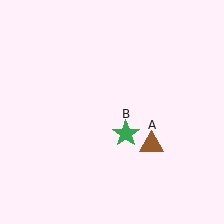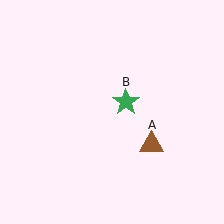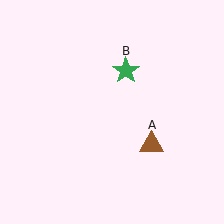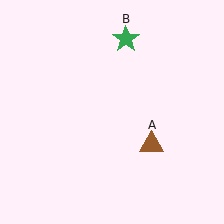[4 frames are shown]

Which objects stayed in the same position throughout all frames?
Brown triangle (object A) remained stationary.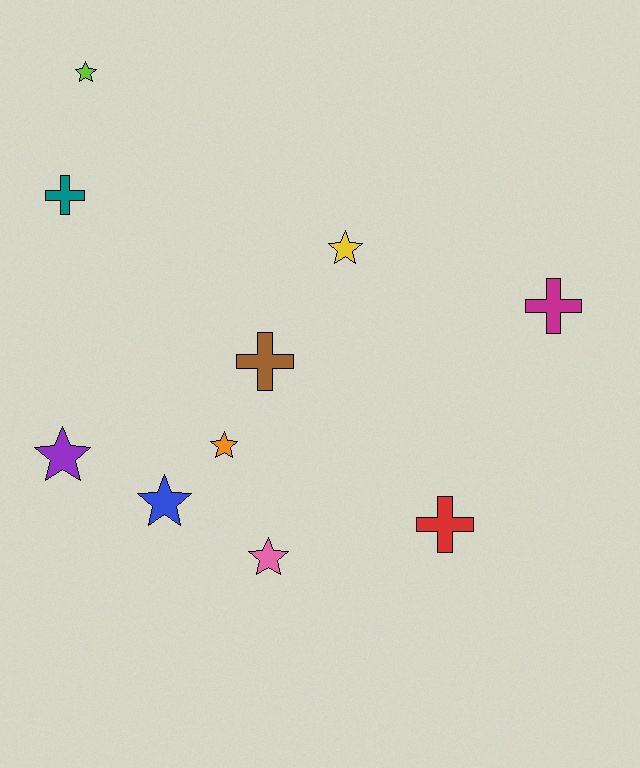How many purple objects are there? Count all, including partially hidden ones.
There is 1 purple object.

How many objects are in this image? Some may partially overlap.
There are 10 objects.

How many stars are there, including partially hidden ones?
There are 6 stars.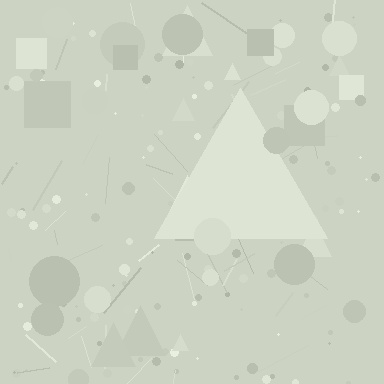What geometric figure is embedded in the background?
A triangle is embedded in the background.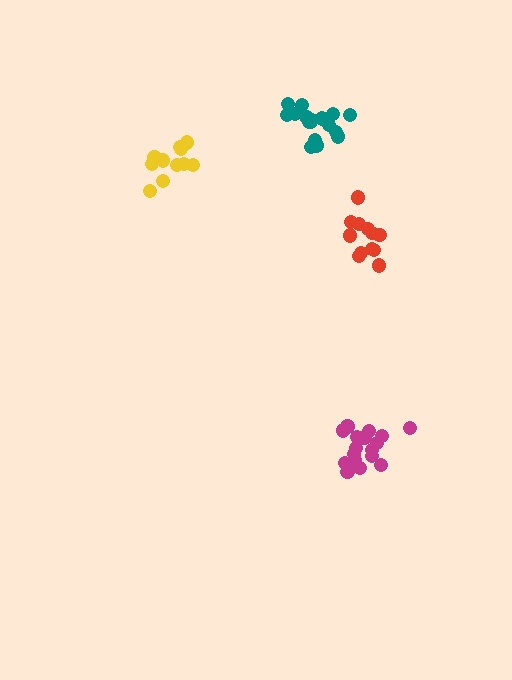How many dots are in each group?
Group 1: 17 dots, Group 2: 11 dots, Group 3: 17 dots, Group 4: 12 dots (57 total).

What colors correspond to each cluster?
The clusters are colored: teal, yellow, magenta, red.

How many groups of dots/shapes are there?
There are 4 groups.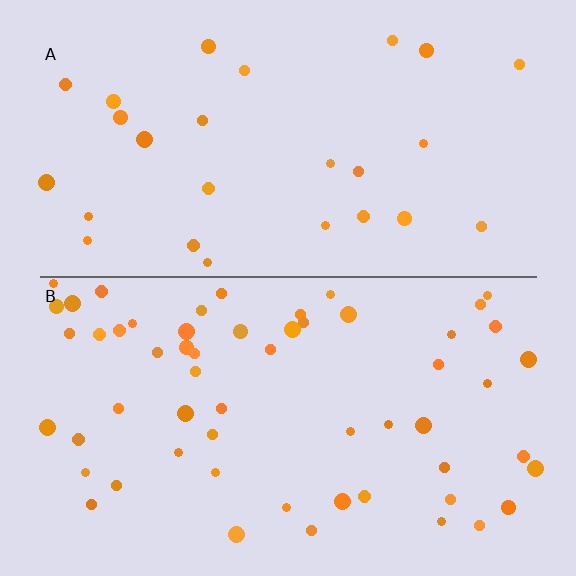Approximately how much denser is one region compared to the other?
Approximately 2.2× — region B over region A.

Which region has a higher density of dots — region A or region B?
B (the bottom).